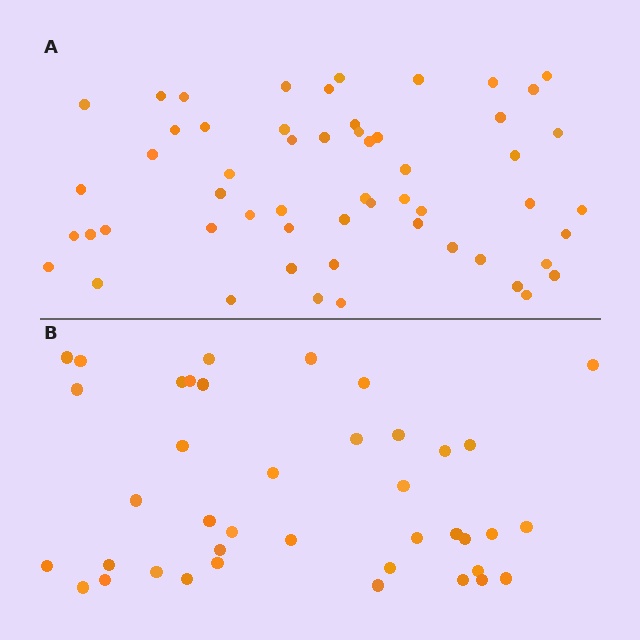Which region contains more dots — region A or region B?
Region A (the top region) has more dots.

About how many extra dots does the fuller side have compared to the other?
Region A has approximately 15 more dots than region B.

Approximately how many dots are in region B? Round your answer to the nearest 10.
About 40 dots.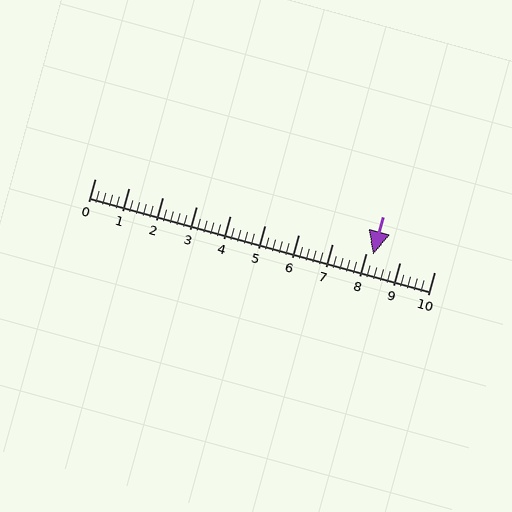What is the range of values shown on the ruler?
The ruler shows values from 0 to 10.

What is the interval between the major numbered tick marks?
The major tick marks are spaced 1 units apart.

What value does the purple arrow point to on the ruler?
The purple arrow points to approximately 8.2.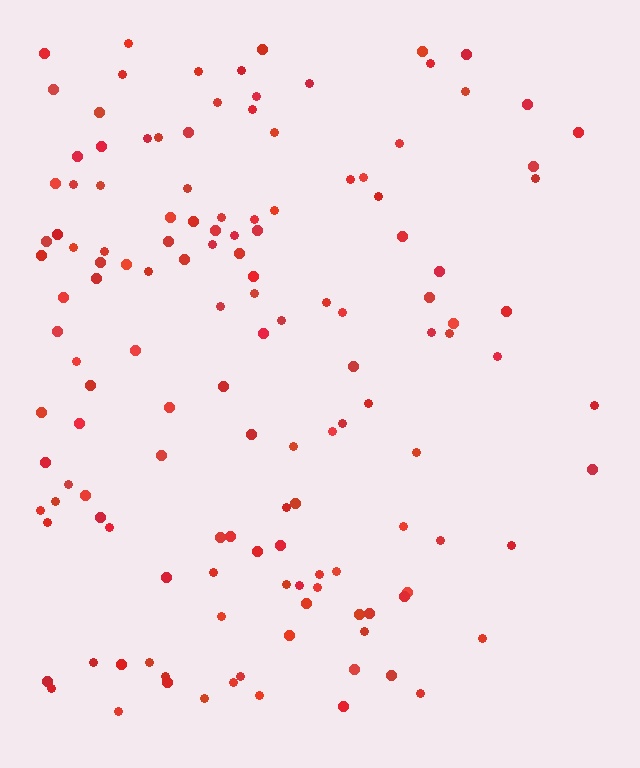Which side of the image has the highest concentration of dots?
The left.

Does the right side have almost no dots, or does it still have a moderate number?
Still a moderate number, just noticeably fewer than the left.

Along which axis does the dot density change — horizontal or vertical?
Horizontal.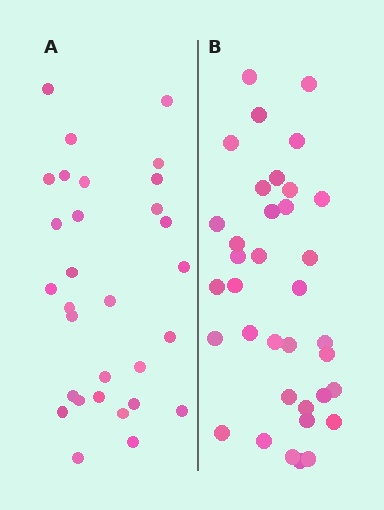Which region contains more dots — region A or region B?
Region B (the right region) has more dots.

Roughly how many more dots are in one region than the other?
Region B has about 6 more dots than region A.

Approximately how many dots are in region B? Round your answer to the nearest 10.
About 40 dots. (The exact count is 36, which rounds to 40.)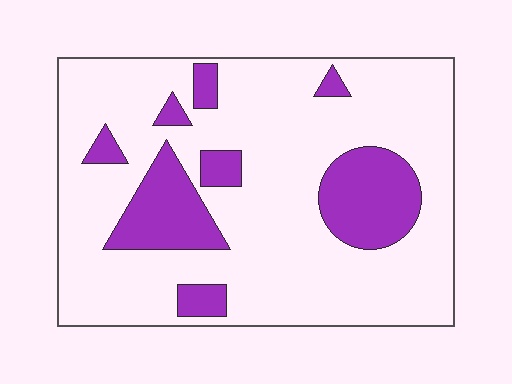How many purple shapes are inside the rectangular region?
8.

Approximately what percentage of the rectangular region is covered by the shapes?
Approximately 20%.